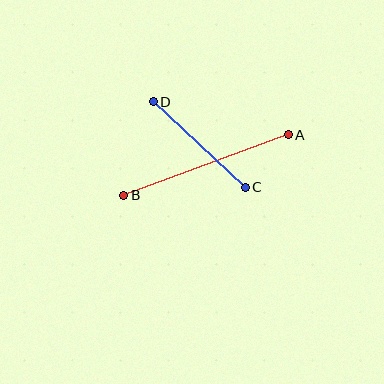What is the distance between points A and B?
The distance is approximately 175 pixels.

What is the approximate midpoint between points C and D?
The midpoint is at approximately (199, 145) pixels.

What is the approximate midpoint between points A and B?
The midpoint is at approximately (206, 165) pixels.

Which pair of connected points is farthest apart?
Points A and B are farthest apart.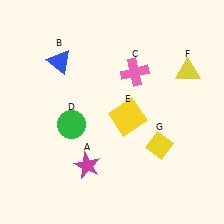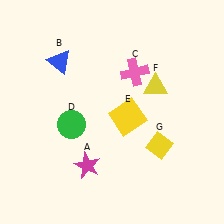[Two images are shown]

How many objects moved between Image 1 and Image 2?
1 object moved between the two images.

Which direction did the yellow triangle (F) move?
The yellow triangle (F) moved left.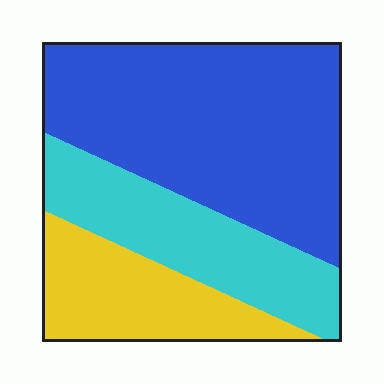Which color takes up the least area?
Yellow, at roughly 20%.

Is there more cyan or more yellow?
Cyan.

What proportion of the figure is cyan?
Cyan covers roughly 25% of the figure.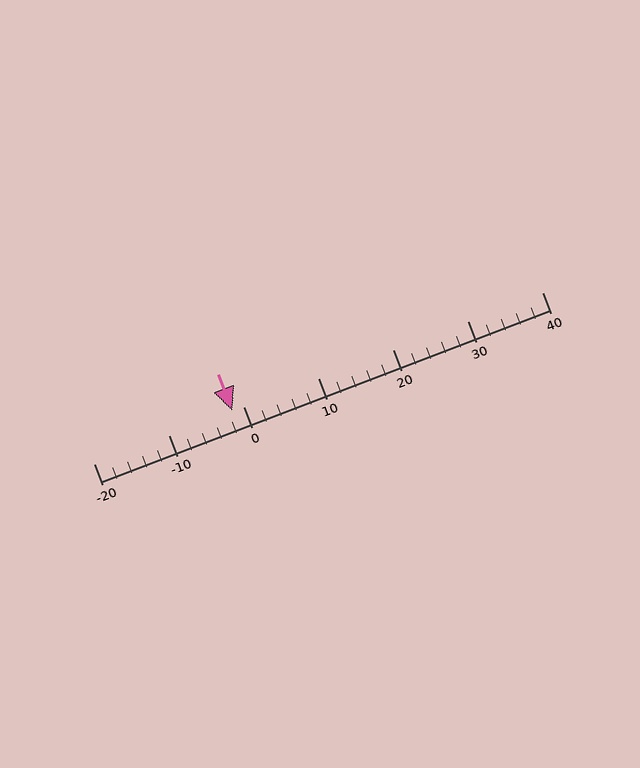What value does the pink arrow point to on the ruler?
The pink arrow points to approximately -1.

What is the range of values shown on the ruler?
The ruler shows values from -20 to 40.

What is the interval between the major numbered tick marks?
The major tick marks are spaced 10 units apart.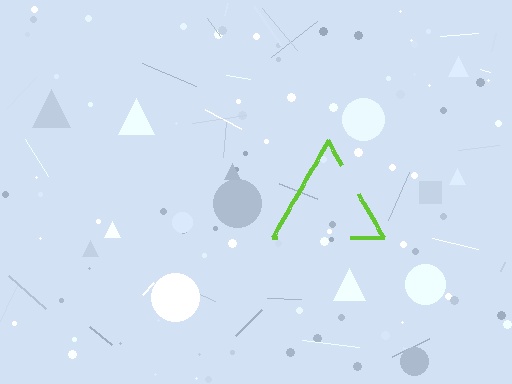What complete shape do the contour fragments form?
The contour fragments form a triangle.